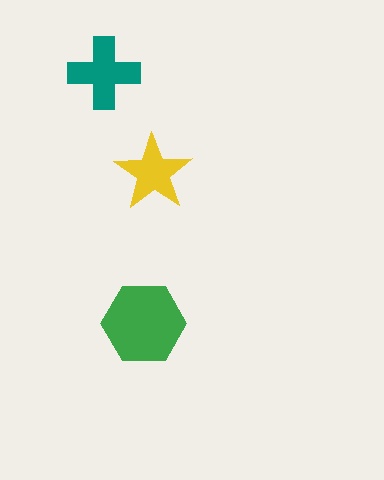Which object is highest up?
The teal cross is topmost.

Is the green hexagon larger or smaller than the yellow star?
Larger.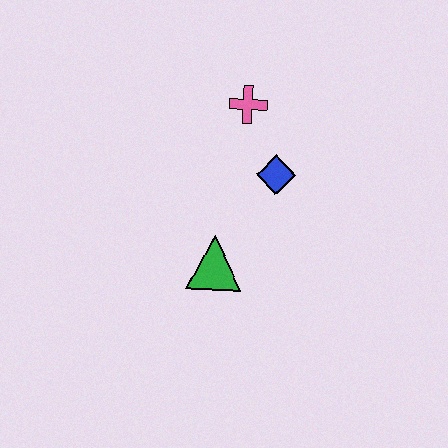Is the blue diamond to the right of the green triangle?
Yes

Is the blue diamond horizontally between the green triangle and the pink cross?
No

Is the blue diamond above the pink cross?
No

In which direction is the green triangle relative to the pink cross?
The green triangle is below the pink cross.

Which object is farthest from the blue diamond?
The green triangle is farthest from the blue diamond.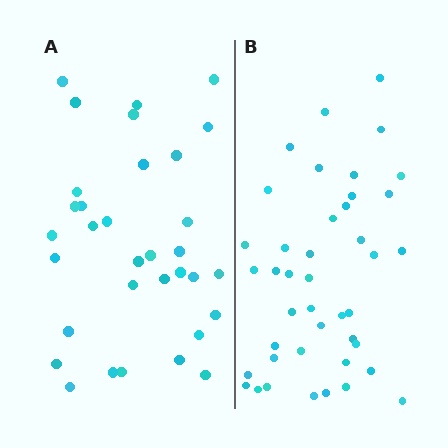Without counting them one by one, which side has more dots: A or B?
Region B (the right region) has more dots.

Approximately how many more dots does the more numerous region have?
Region B has roughly 8 or so more dots than region A.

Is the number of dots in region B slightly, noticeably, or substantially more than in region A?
Region B has noticeably more, but not dramatically so. The ratio is roughly 1.3 to 1.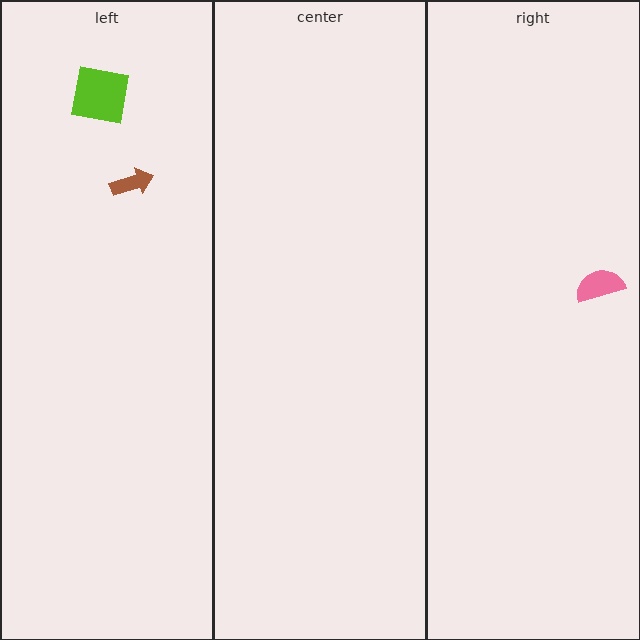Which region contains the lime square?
The left region.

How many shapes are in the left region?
2.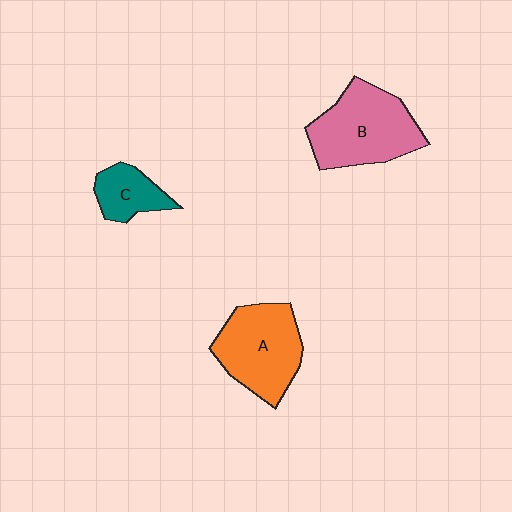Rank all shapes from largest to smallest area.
From largest to smallest: B (pink), A (orange), C (teal).